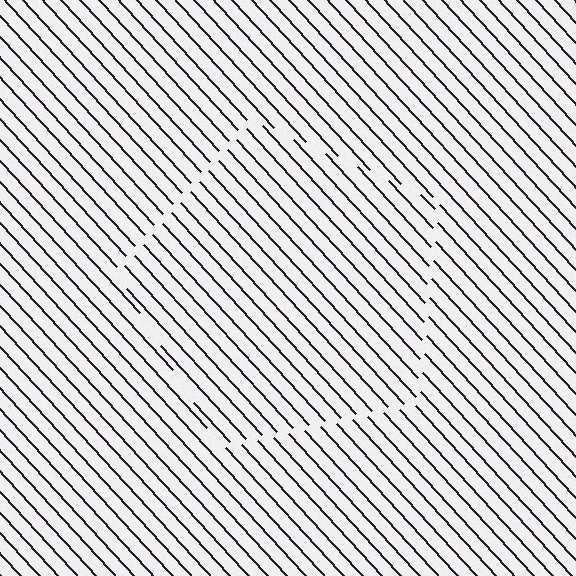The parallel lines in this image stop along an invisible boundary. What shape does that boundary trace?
An illusory pentagon. The interior of the shape contains the same grating, shifted by half a period — the contour is defined by the phase discontinuity where line-ends from the inner and outer gratings abut.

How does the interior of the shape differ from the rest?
The interior of the shape contains the same grating, shifted by half a period — the contour is defined by the phase discontinuity where line-ends from the inner and outer gratings abut.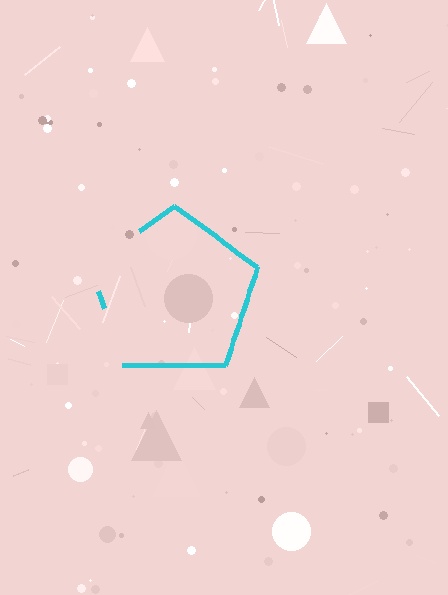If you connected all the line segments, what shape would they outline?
They would outline a pentagon.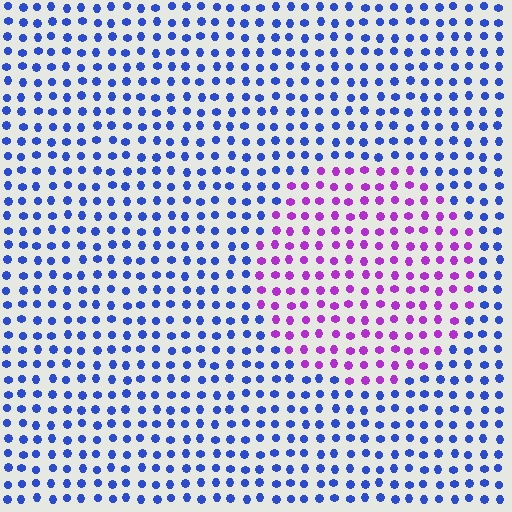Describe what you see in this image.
The image is filled with small blue elements in a uniform arrangement. A circle-shaped region is visible where the elements are tinted to a slightly different hue, forming a subtle color boundary.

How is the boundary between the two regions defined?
The boundary is defined purely by a slight shift in hue (about 61 degrees). Spacing, size, and orientation are identical on both sides.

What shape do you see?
I see a circle.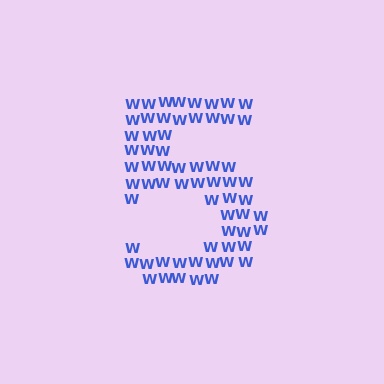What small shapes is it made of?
It is made of small letter W's.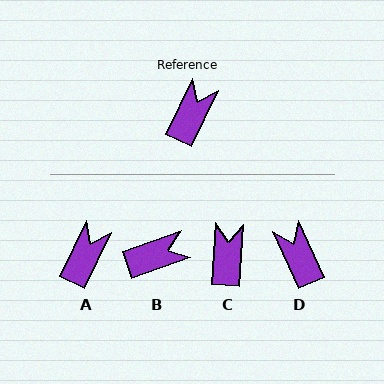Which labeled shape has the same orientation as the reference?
A.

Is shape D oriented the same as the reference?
No, it is off by about 50 degrees.